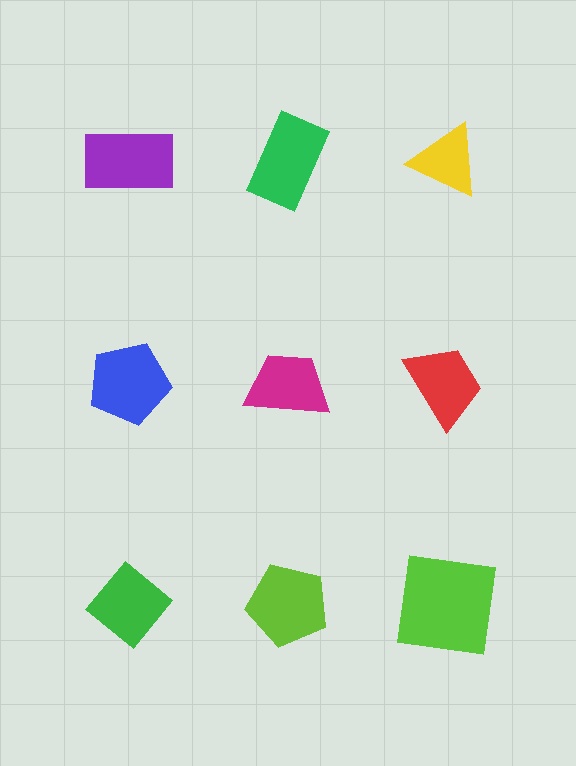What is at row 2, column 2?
A magenta trapezoid.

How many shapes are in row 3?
3 shapes.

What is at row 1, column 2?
A green rectangle.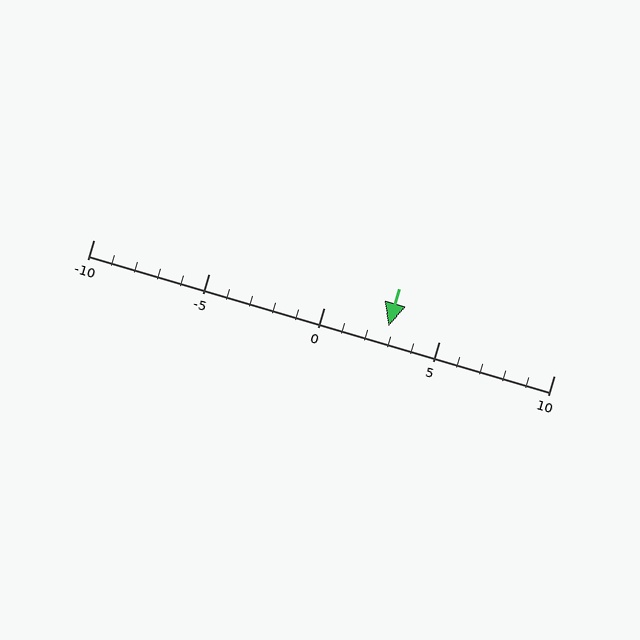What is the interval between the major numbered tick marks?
The major tick marks are spaced 5 units apart.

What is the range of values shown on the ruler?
The ruler shows values from -10 to 10.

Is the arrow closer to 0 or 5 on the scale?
The arrow is closer to 5.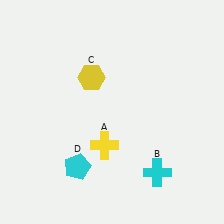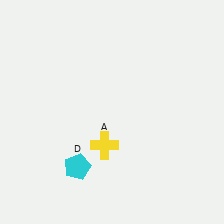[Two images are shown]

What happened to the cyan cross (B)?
The cyan cross (B) was removed in Image 2. It was in the bottom-right area of Image 1.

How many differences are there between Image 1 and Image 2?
There are 2 differences between the two images.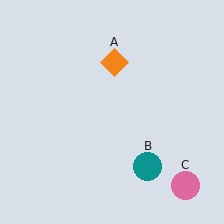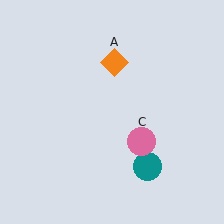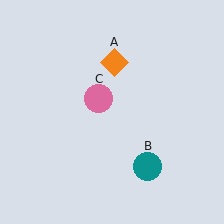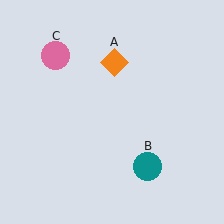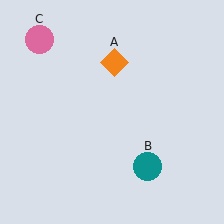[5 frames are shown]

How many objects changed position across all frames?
1 object changed position: pink circle (object C).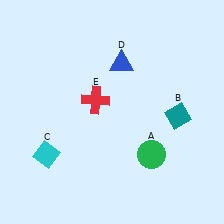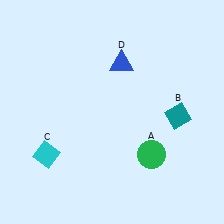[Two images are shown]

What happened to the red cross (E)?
The red cross (E) was removed in Image 2. It was in the top-left area of Image 1.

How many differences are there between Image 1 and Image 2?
There is 1 difference between the two images.